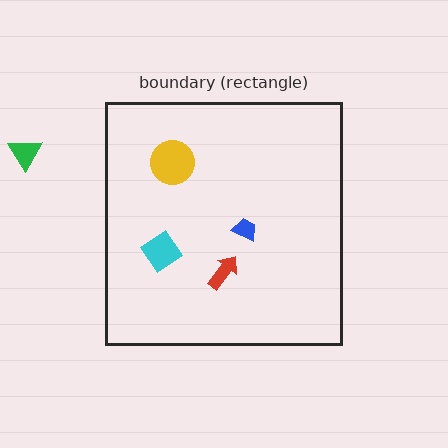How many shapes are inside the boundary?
4 inside, 1 outside.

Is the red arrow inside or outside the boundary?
Inside.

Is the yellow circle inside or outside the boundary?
Inside.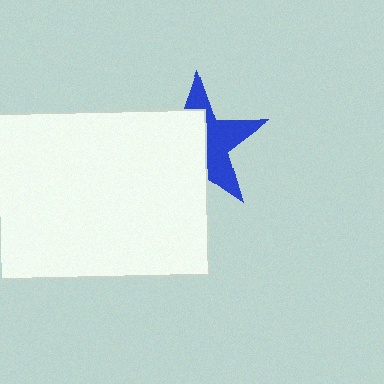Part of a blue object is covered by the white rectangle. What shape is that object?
It is a star.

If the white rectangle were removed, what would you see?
You would see the complete blue star.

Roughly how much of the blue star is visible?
About half of it is visible (roughly 47%).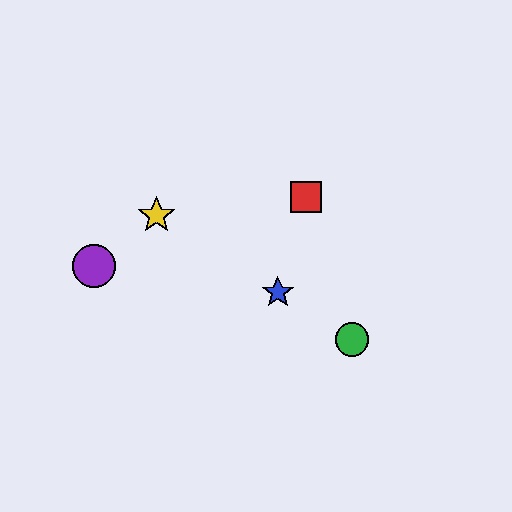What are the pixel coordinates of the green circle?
The green circle is at (352, 339).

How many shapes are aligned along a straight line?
3 shapes (the blue star, the green circle, the yellow star) are aligned along a straight line.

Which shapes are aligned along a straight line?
The blue star, the green circle, the yellow star are aligned along a straight line.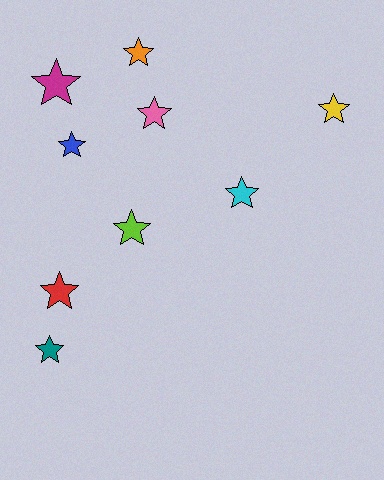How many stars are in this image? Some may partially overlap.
There are 9 stars.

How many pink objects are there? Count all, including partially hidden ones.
There is 1 pink object.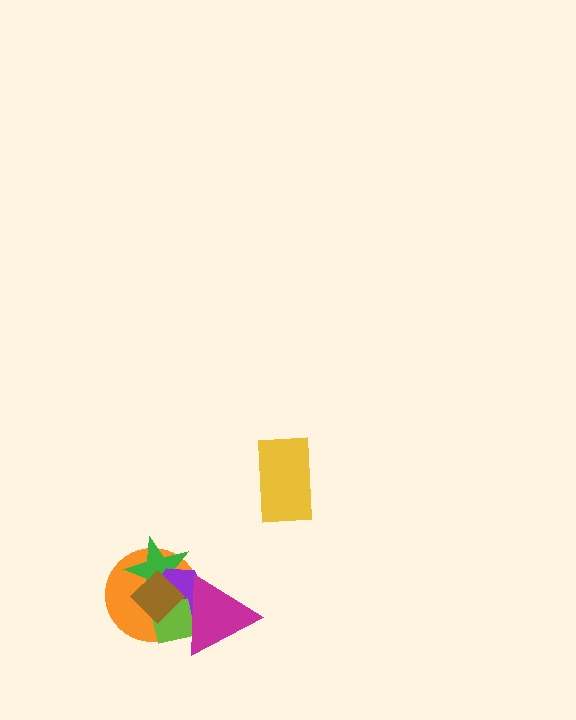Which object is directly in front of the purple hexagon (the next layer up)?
The lime square is directly in front of the purple hexagon.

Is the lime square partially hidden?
Yes, it is partially covered by another shape.